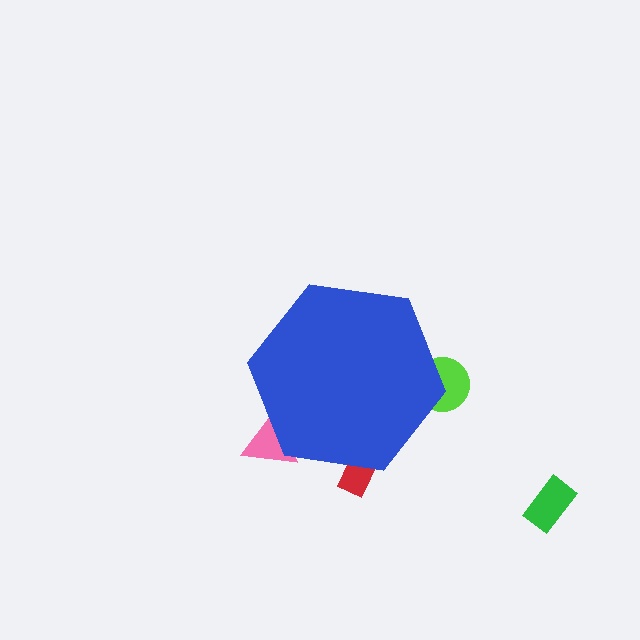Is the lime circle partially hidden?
Yes, the lime circle is partially hidden behind the blue hexagon.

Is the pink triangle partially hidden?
Yes, the pink triangle is partially hidden behind the blue hexagon.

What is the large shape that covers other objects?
A blue hexagon.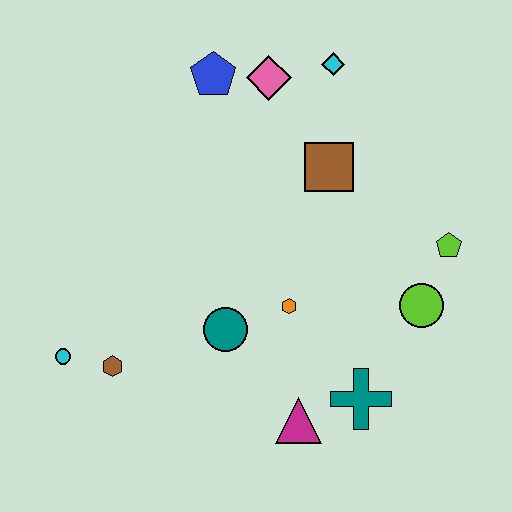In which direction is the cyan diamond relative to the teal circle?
The cyan diamond is above the teal circle.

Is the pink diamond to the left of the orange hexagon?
Yes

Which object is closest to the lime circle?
The lime pentagon is closest to the lime circle.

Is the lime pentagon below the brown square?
Yes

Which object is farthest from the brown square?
The cyan circle is farthest from the brown square.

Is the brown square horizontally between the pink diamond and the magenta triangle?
No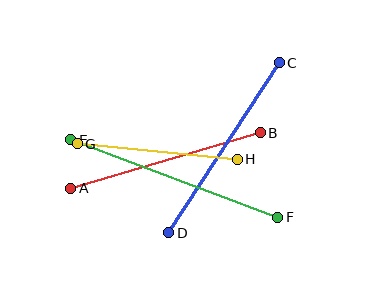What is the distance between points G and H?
The distance is approximately 161 pixels.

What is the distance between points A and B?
The distance is approximately 197 pixels.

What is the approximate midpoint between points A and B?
The midpoint is at approximately (166, 160) pixels.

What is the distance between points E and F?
The distance is approximately 221 pixels.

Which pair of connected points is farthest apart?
Points E and F are farthest apart.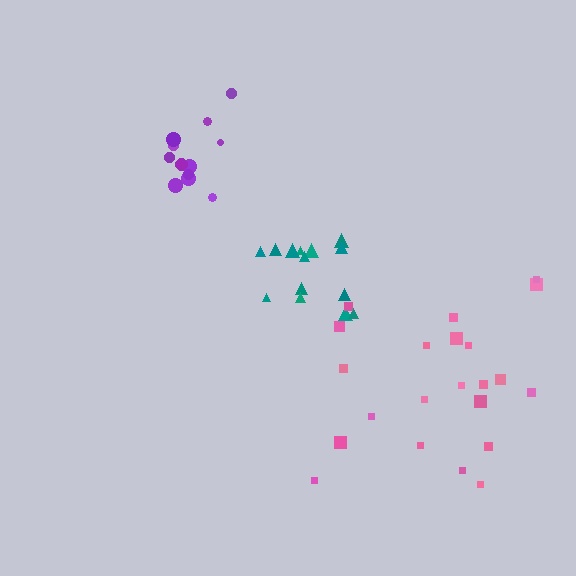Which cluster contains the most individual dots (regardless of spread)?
Pink (22).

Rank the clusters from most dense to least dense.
teal, purple, pink.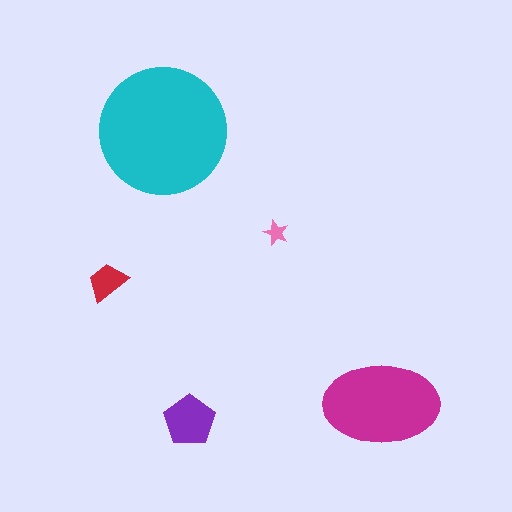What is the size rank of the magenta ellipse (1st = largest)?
2nd.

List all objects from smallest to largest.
The pink star, the red trapezoid, the purple pentagon, the magenta ellipse, the cyan circle.